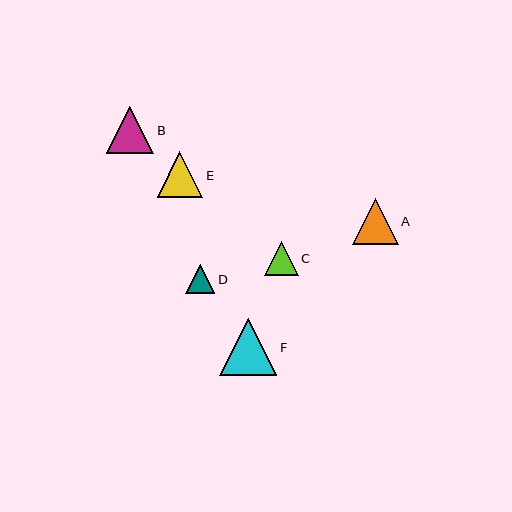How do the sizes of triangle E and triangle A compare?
Triangle E and triangle A are approximately the same size.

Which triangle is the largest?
Triangle F is the largest with a size of approximately 58 pixels.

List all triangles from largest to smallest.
From largest to smallest: F, B, E, A, C, D.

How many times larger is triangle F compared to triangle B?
Triangle F is approximately 1.2 times the size of triangle B.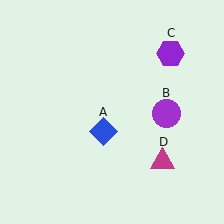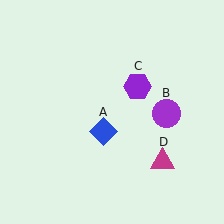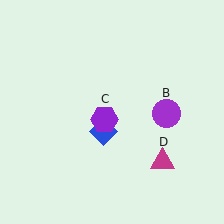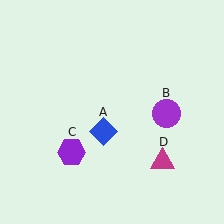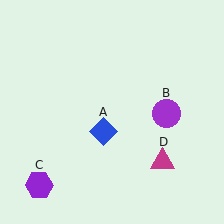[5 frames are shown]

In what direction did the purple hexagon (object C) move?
The purple hexagon (object C) moved down and to the left.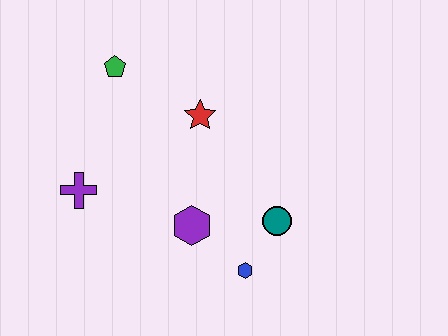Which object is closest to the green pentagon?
The red star is closest to the green pentagon.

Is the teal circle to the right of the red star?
Yes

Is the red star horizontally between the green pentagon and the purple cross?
No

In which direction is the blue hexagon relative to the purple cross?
The blue hexagon is to the right of the purple cross.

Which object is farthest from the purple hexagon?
The green pentagon is farthest from the purple hexagon.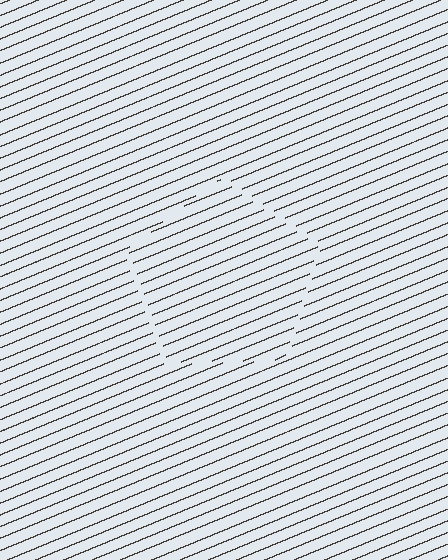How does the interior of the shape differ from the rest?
The interior of the shape contains the same grating, shifted by half a period — the contour is defined by the phase discontinuity where line-ends from the inner and outer gratings abut.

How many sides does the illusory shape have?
5 sides — the line-ends trace a pentagon.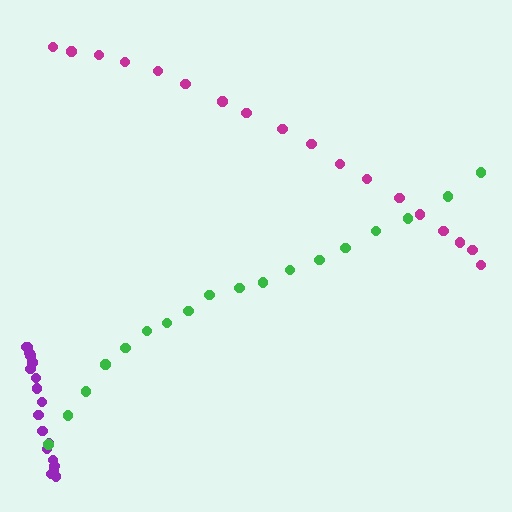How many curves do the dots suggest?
There are 3 distinct paths.